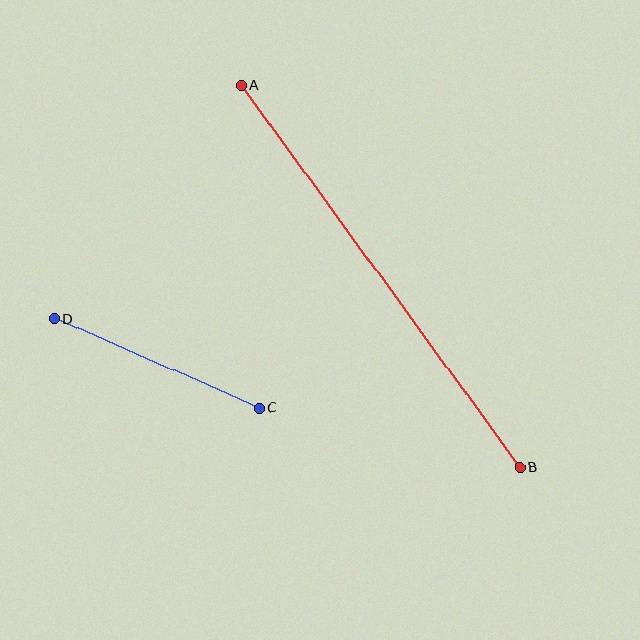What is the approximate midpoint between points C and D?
The midpoint is at approximately (157, 363) pixels.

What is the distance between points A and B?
The distance is approximately 473 pixels.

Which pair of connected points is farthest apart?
Points A and B are farthest apart.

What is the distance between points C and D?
The distance is approximately 224 pixels.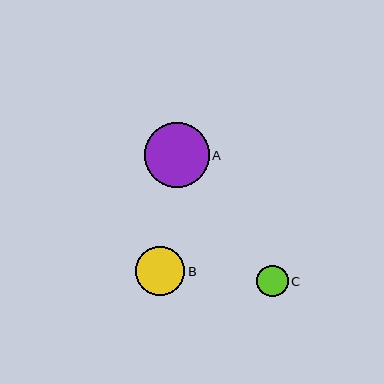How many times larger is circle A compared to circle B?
Circle A is approximately 1.3 times the size of circle B.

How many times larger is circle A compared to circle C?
Circle A is approximately 2.1 times the size of circle C.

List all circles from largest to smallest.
From largest to smallest: A, B, C.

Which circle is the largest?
Circle A is the largest with a size of approximately 65 pixels.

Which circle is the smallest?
Circle C is the smallest with a size of approximately 31 pixels.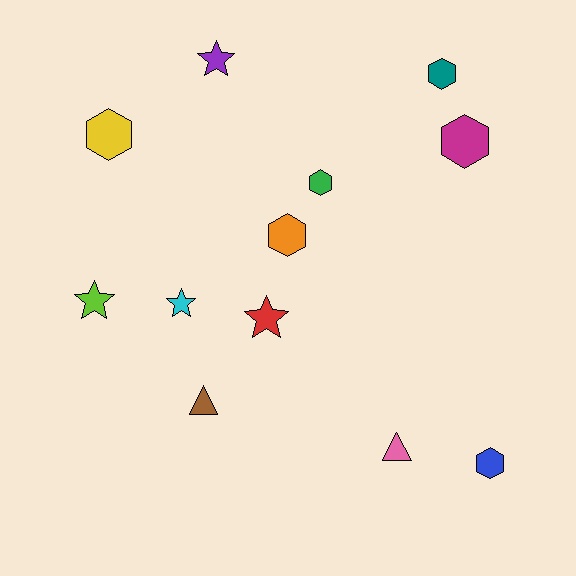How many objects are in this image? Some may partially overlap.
There are 12 objects.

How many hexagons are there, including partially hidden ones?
There are 6 hexagons.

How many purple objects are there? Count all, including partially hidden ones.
There is 1 purple object.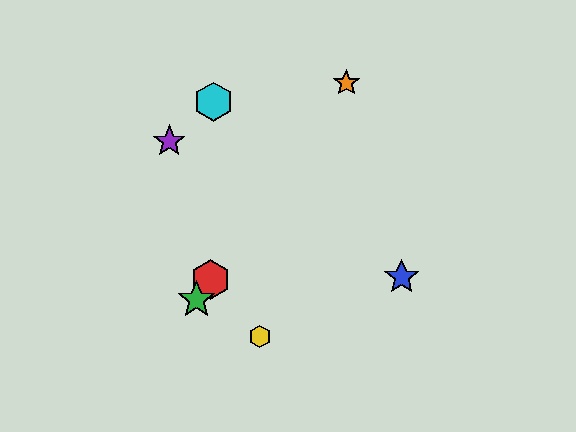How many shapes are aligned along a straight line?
3 shapes (the red hexagon, the green star, the orange star) are aligned along a straight line.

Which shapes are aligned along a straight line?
The red hexagon, the green star, the orange star are aligned along a straight line.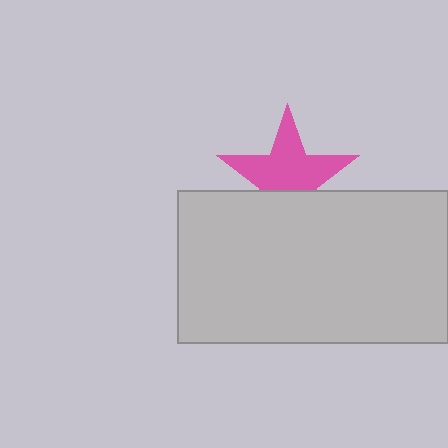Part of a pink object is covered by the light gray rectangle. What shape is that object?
It is a star.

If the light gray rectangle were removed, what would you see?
You would see the complete pink star.